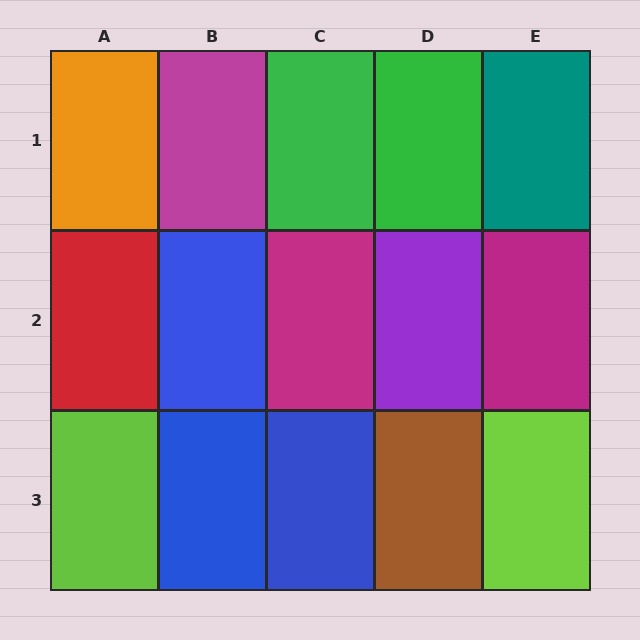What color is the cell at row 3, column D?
Brown.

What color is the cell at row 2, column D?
Purple.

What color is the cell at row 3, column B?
Blue.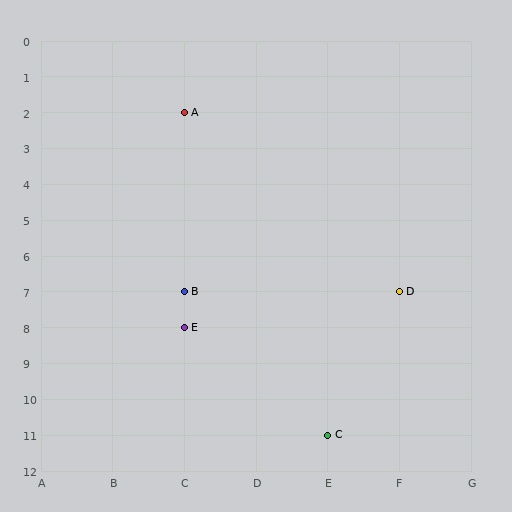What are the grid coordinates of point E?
Point E is at grid coordinates (C, 8).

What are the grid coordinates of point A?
Point A is at grid coordinates (C, 2).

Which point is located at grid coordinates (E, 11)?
Point C is at (E, 11).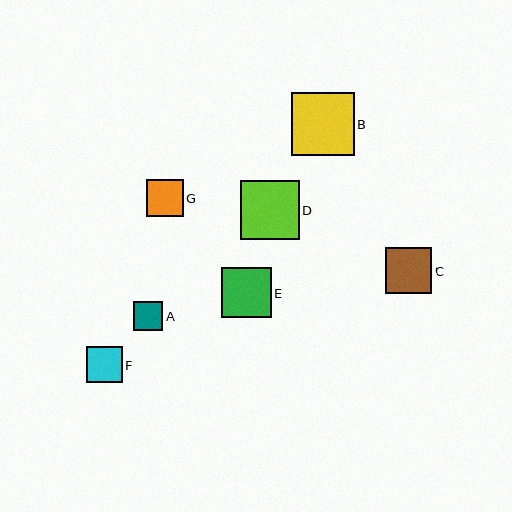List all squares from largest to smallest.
From largest to smallest: B, D, E, C, G, F, A.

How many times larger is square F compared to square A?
Square F is approximately 1.2 times the size of square A.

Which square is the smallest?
Square A is the smallest with a size of approximately 29 pixels.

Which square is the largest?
Square B is the largest with a size of approximately 63 pixels.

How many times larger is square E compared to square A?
Square E is approximately 1.7 times the size of square A.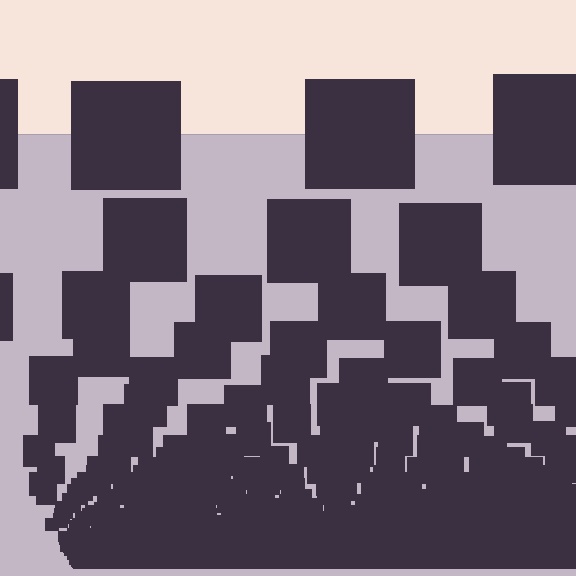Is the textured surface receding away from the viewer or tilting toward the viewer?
The surface appears to tilt toward the viewer. Texture elements get larger and sparser toward the top.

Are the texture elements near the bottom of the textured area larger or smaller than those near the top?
Smaller. The gradient is inverted — elements near the bottom are smaller and denser.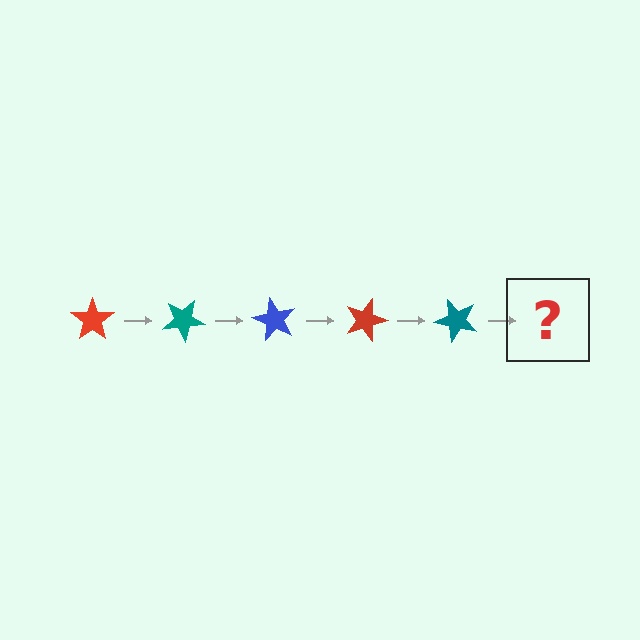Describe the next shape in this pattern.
It should be a blue star, rotated 150 degrees from the start.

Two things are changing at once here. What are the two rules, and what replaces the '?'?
The two rules are that it rotates 30 degrees each step and the color cycles through red, teal, and blue. The '?' should be a blue star, rotated 150 degrees from the start.